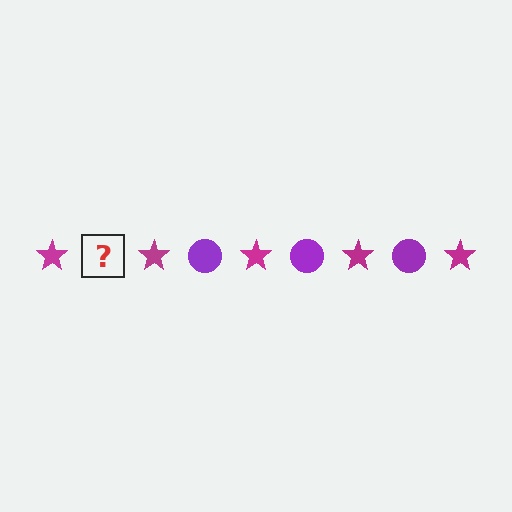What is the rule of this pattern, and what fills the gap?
The rule is that the pattern alternates between magenta star and purple circle. The gap should be filled with a purple circle.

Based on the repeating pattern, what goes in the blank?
The blank should be a purple circle.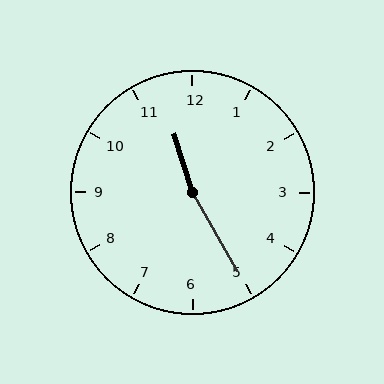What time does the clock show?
11:25.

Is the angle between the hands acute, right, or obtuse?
It is obtuse.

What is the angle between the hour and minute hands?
Approximately 168 degrees.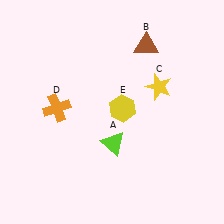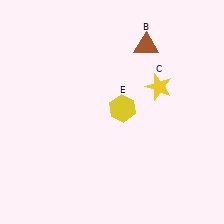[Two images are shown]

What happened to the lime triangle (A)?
The lime triangle (A) was removed in Image 2. It was in the bottom-right area of Image 1.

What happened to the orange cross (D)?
The orange cross (D) was removed in Image 2. It was in the top-left area of Image 1.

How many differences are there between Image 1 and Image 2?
There are 2 differences between the two images.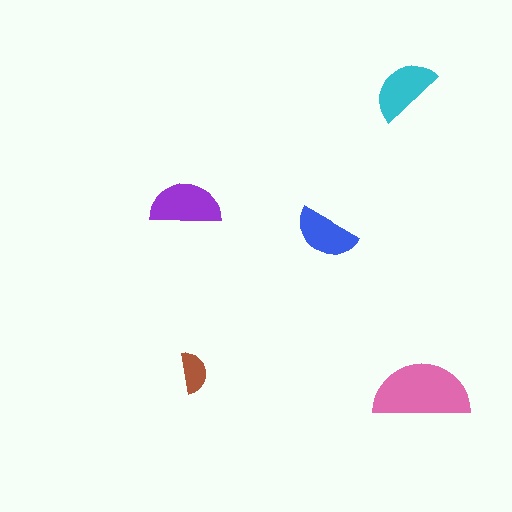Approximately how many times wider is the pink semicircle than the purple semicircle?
About 1.5 times wider.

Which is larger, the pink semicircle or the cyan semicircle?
The pink one.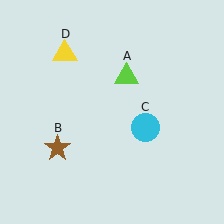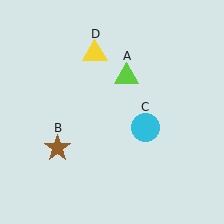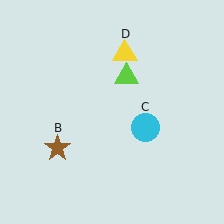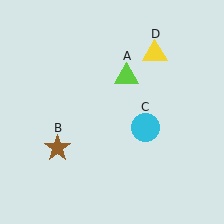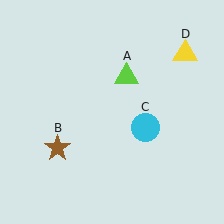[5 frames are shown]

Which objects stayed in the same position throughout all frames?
Lime triangle (object A) and brown star (object B) and cyan circle (object C) remained stationary.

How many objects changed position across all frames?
1 object changed position: yellow triangle (object D).